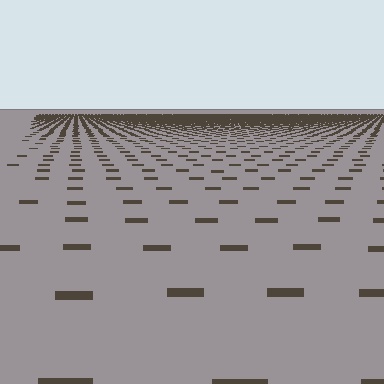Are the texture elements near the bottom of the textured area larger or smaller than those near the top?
Larger. Near the bottom, elements are closer to the viewer and appear at a bigger on-screen size.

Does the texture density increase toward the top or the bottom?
Density increases toward the top.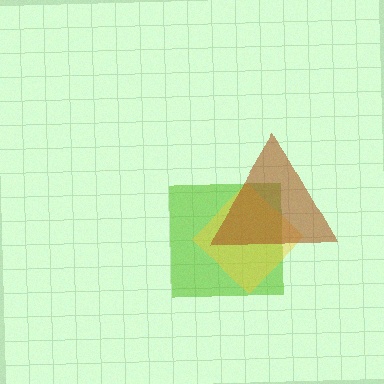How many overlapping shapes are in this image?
There are 3 overlapping shapes in the image.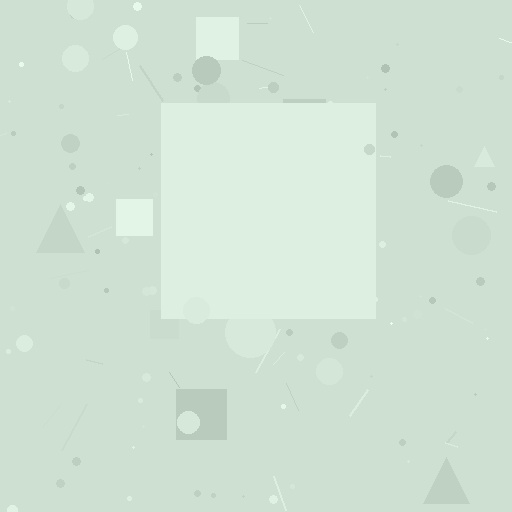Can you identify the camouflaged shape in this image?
The camouflaged shape is a square.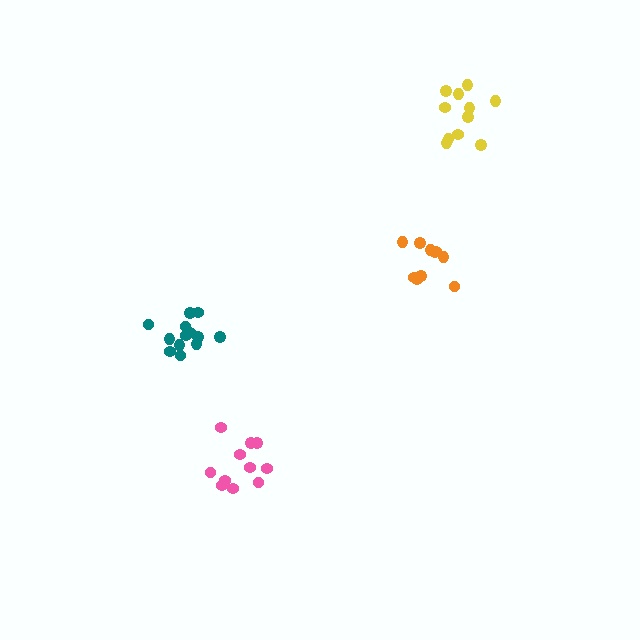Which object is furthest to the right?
The yellow cluster is rightmost.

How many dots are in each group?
Group 1: 13 dots, Group 2: 10 dots, Group 3: 11 dots, Group 4: 11 dots (45 total).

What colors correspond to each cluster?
The clusters are colored: teal, orange, pink, yellow.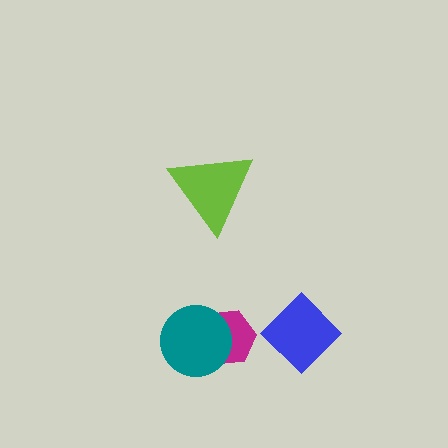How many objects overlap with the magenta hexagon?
1 object overlaps with the magenta hexagon.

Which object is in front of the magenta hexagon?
The teal circle is in front of the magenta hexagon.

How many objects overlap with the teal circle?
1 object overlaps with the teal circle.